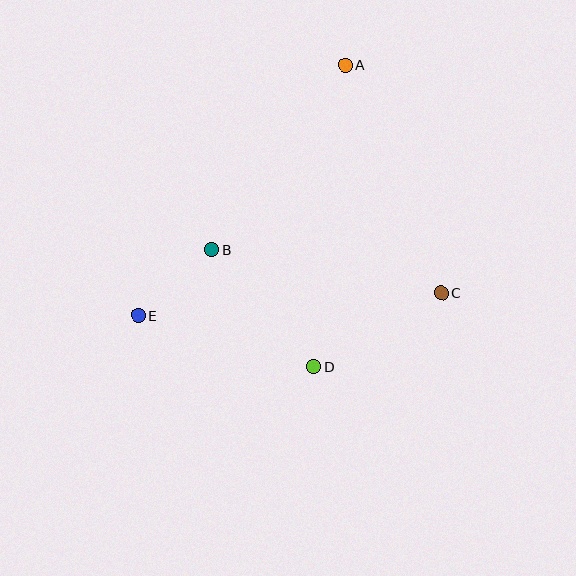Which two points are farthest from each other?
Points A and E are farthest from each other.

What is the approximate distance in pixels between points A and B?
The distance between A and B is approximately 228 pixels.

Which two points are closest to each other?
Points B and E are closest to each other.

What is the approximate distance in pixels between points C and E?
The distance between C and E is approximately 304 pixels.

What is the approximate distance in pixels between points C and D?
The distance between C and D is approximately 147 pixels.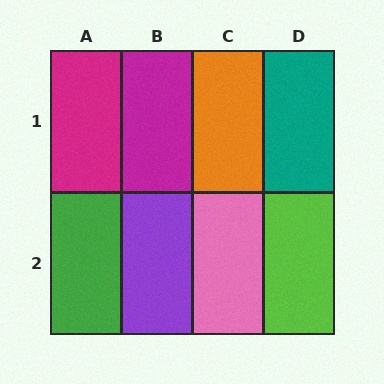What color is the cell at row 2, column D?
Lime.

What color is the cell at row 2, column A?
Green.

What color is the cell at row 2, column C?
Pink.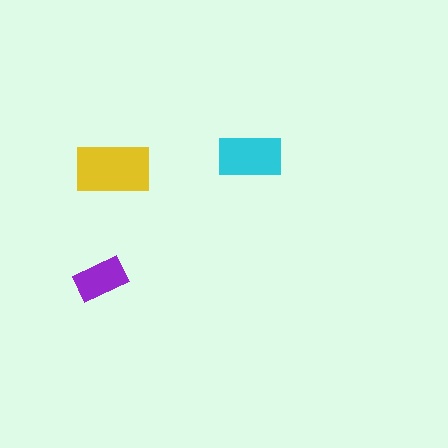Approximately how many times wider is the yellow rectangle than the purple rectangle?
About 1.5 times wider.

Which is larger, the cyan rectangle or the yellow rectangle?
The yellow one.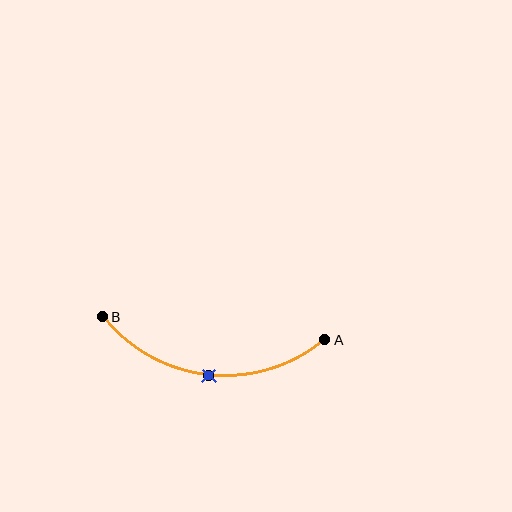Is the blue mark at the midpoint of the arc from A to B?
Yes. The blue mark lies on the arc at equal arc-length from both A and B — it is the arc midpoint.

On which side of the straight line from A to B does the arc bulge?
The arc bulges below the straight line connecting A and B.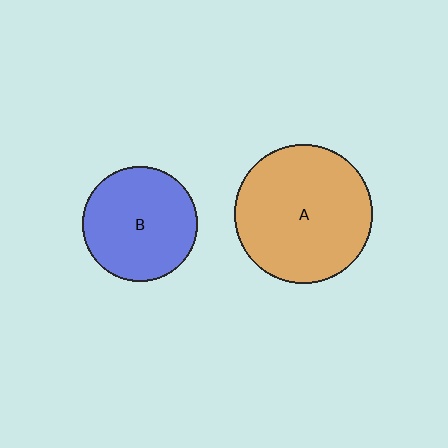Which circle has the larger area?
Circle A (orange).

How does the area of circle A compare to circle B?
Approximately 1.4 times.